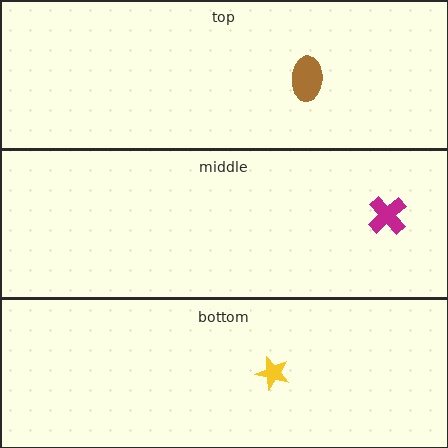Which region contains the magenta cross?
The middle region.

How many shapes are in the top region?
1.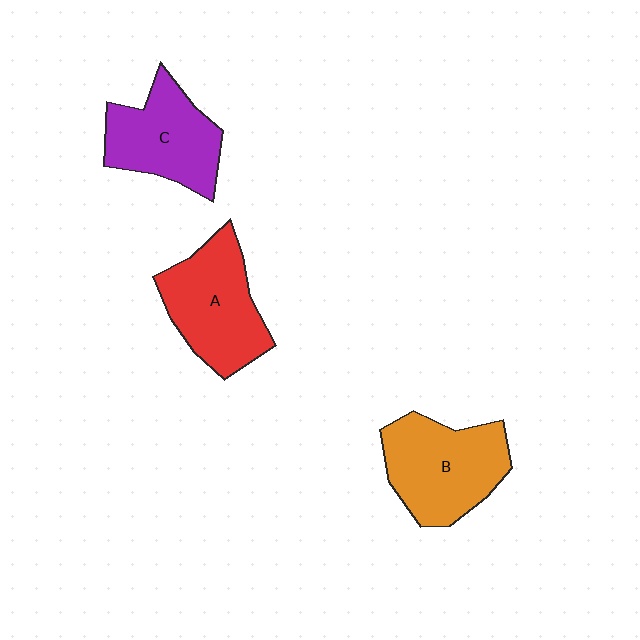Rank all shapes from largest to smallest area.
From largest to smallest: B (orange), A (red), C (purple).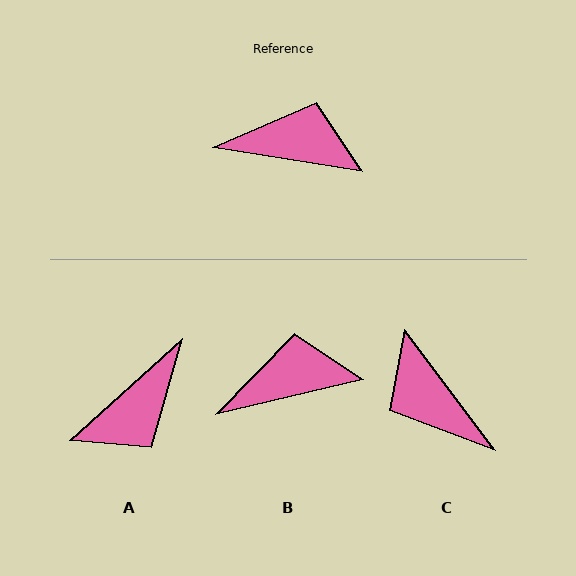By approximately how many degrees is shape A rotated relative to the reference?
Approximately 129 degrees clockwise.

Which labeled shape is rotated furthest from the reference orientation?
C, about 136 degrees away.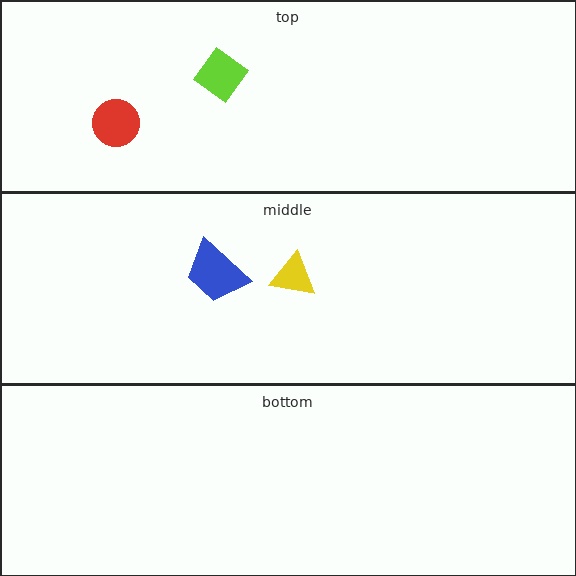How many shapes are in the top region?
2.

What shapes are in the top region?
The red circle, the lime diamond.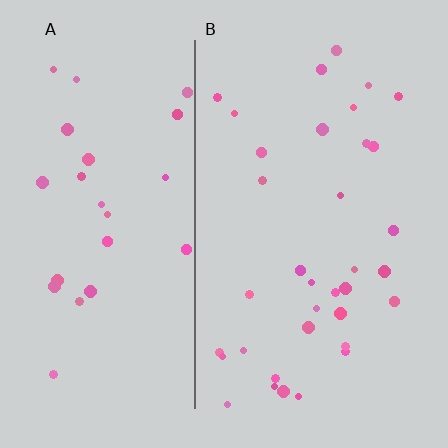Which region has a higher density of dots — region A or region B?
B (the right).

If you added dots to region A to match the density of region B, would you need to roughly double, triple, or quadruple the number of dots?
Approximately double.